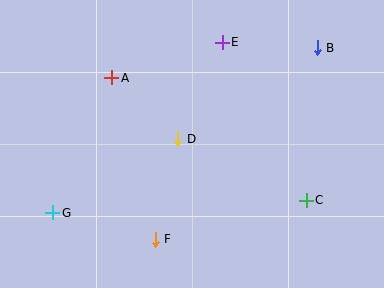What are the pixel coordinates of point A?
Point A is at (112, 78).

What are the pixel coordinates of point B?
Point B is at (317, 48).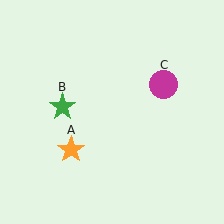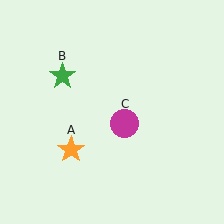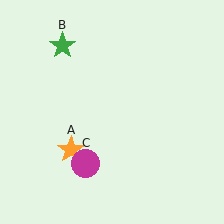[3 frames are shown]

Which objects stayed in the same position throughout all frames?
Orange star (object A) remained stationary.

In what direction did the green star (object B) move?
The green star (object B) moved up.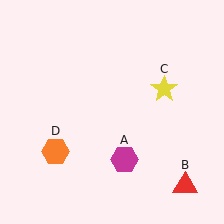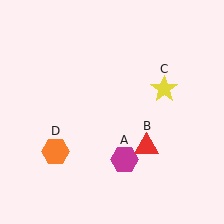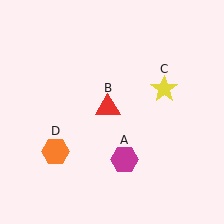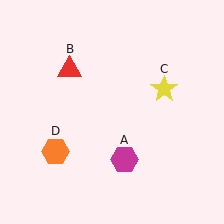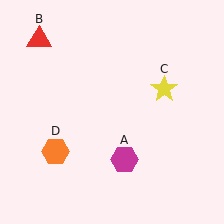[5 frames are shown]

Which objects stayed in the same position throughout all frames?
Magenta hexagon (object A) and yellow star (object C) and orange hexagon (object D) remained stationary.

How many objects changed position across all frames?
1 object changed position: red triangle (object B).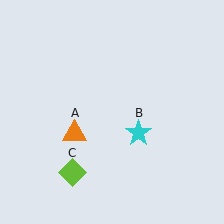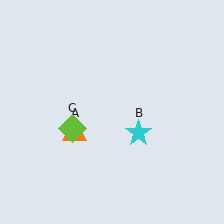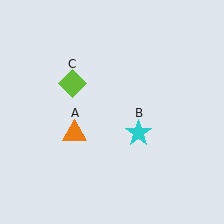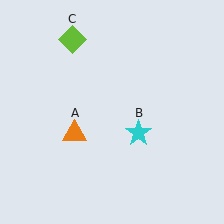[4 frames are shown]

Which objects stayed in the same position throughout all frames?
Orange triangle (object A) and cyan star (object B) remained stationary.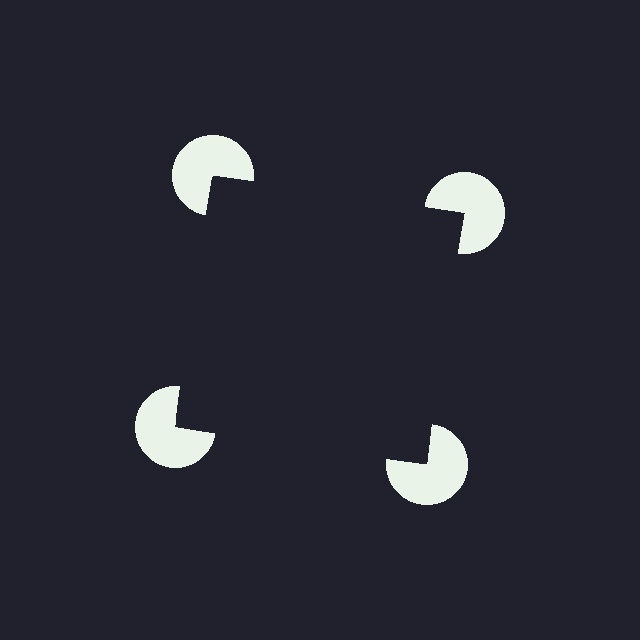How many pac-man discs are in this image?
There are 4 — one at each vertex of the illusory square.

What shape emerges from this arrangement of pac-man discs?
An illusory square — its edges are inferred from the aligned wedge cuts in the pac-man discs, not physically drawn.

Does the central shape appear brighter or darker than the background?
It typically appears slightly darker than the background, even though no actual brightness change is drawn.